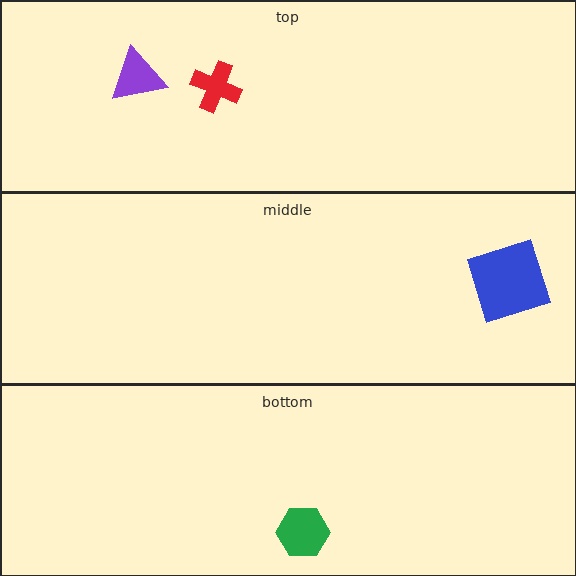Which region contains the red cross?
The top region.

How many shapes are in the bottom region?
1.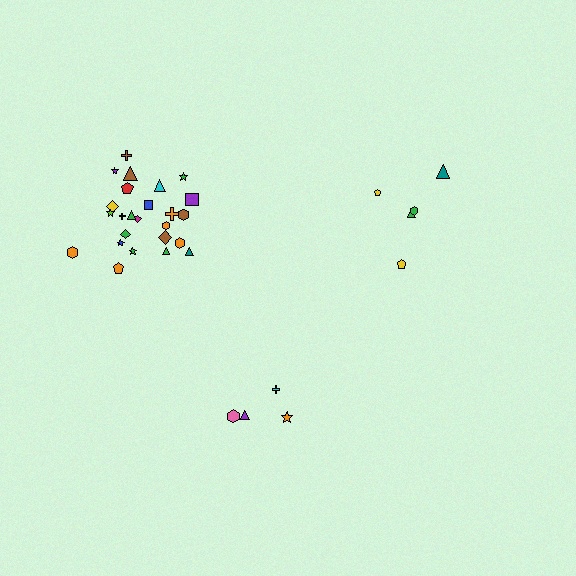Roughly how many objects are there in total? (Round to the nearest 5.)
Roughly 35 objects in total.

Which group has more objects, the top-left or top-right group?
The top-left group.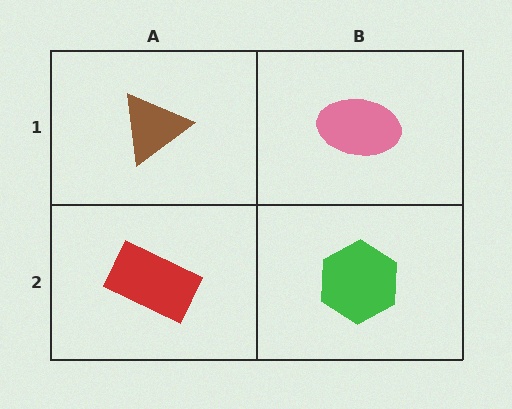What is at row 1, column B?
A pink ellipse.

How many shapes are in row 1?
2 shapes.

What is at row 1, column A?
A brown triangle.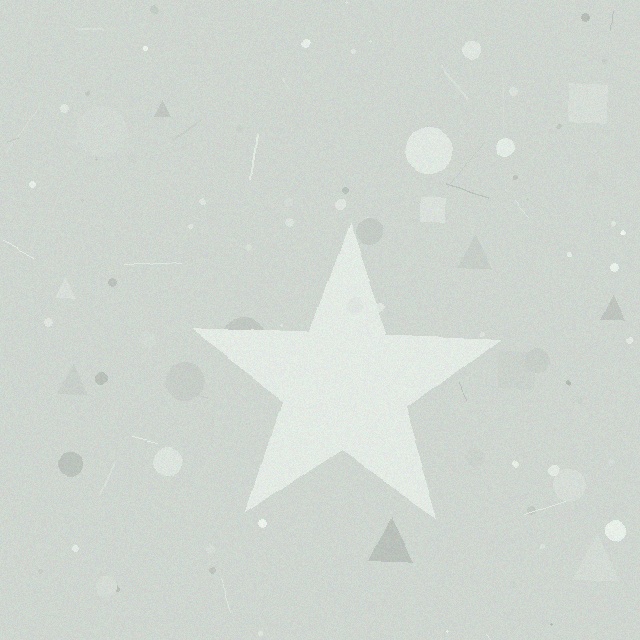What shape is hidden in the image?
A star is hidden in the image.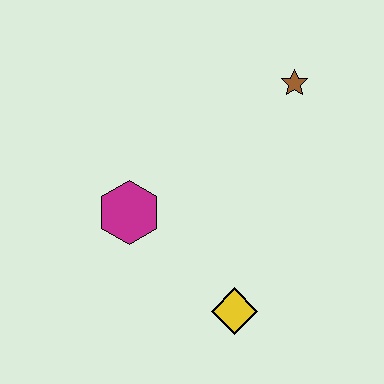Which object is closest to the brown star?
The magenta hexagon is closest to the brown star.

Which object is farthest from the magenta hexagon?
The brown star is farthest from the magenta hexagon.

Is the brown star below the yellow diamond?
No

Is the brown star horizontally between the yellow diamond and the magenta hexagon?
No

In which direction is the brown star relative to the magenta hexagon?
The brown star is to the right of the magenta hexagon.